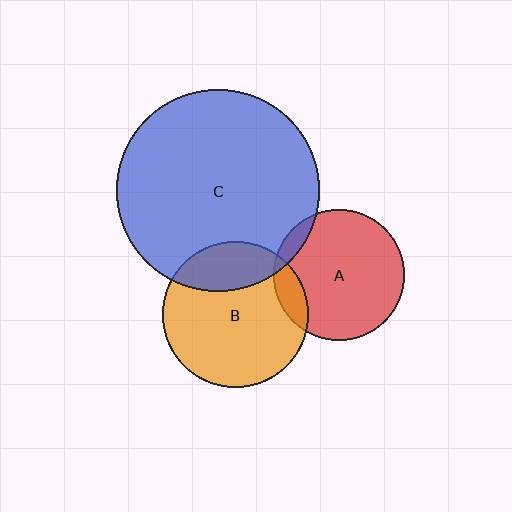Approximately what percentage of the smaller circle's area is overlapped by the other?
Approximately 25%.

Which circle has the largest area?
Circle C (blue).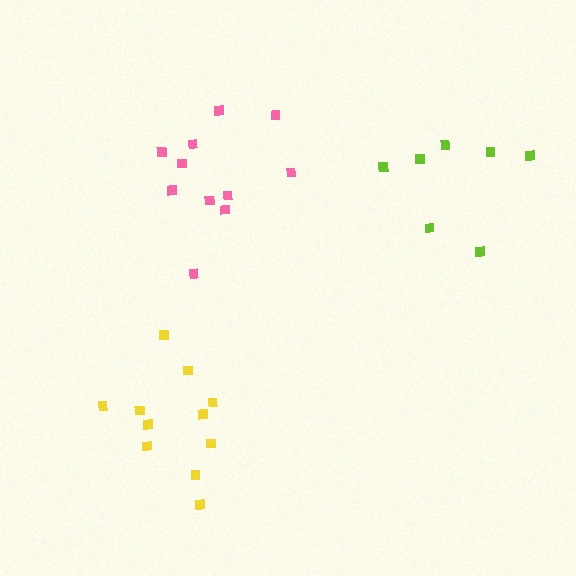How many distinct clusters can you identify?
There are 3 distinct clusters.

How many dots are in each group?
Group 1: 7 dots, Group 2: 11 dots, Group 3: 11 dots (29 total).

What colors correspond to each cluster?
The clusters are colored: lime, pink, yellow.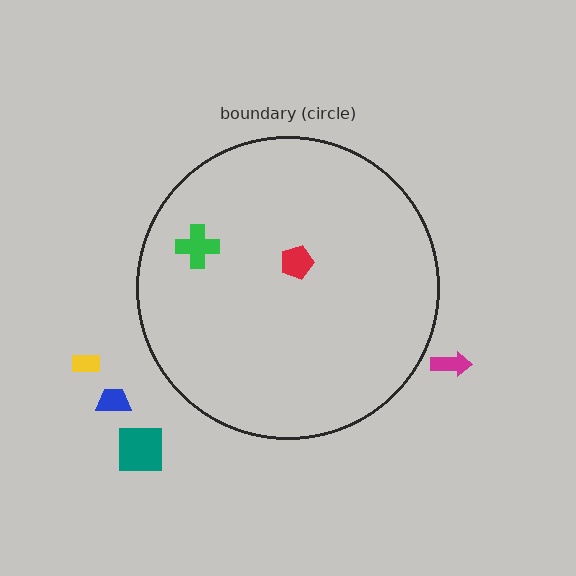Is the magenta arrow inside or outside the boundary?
Outside.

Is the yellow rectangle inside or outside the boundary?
Outside.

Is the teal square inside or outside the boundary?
Outside.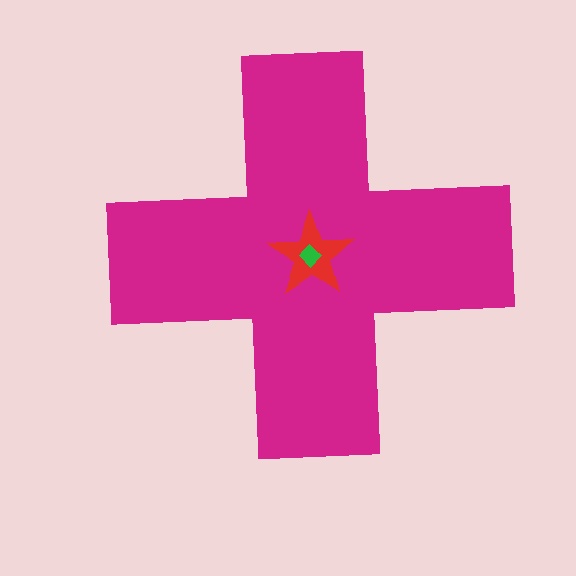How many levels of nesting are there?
3.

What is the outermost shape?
The magenta cross.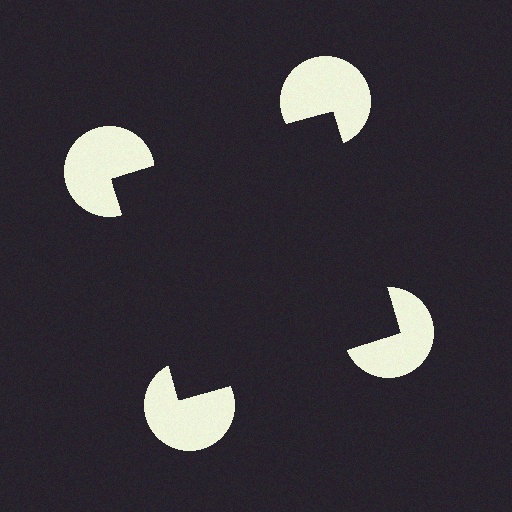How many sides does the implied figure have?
4 sides.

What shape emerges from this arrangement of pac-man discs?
An illusory square — its edges are inferred from the aligned wedge cuts in the pac-man discs, not physically drawn.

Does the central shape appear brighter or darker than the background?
It typically appears slightly darker than the background, even though no actual brightness change is drawn.